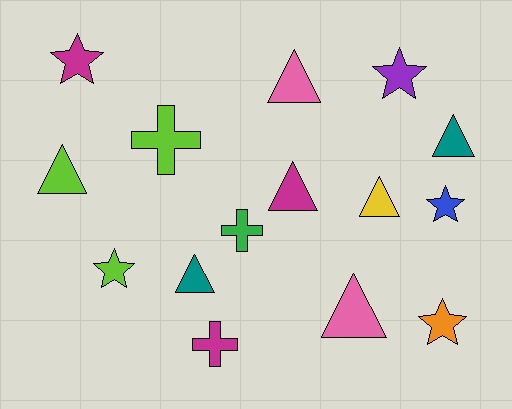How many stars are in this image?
There are 5 stars.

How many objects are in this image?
There are 15 objects.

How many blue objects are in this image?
There is 1 blue object.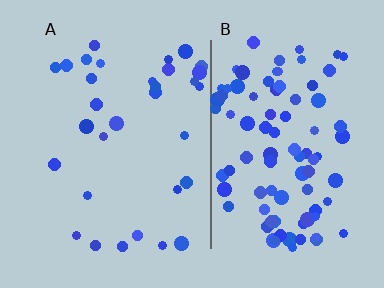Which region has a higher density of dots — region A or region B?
B (the right).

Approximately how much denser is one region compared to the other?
Approximately 2.9× — region B over region A.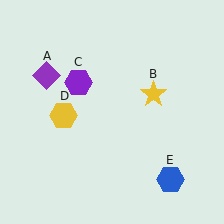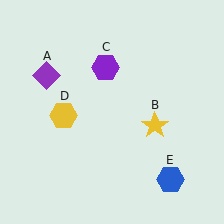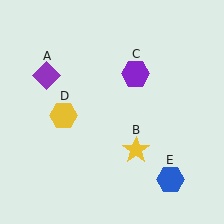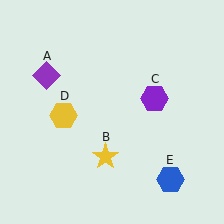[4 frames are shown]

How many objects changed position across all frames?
2 objects changed position: yellow star (object B), purple hexagon (object C).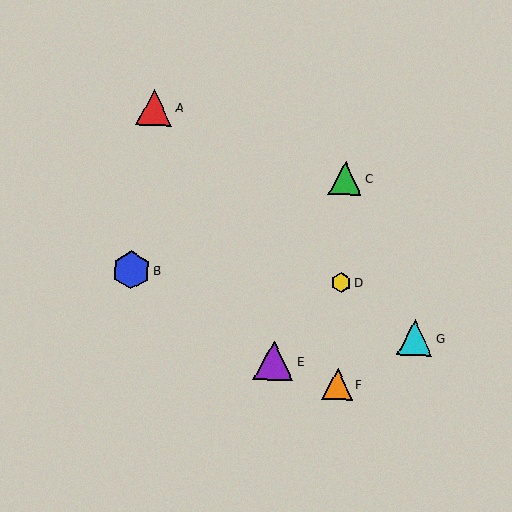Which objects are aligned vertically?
Objects C, D, F are aligned vertically.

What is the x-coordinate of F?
Object F is at x≈337.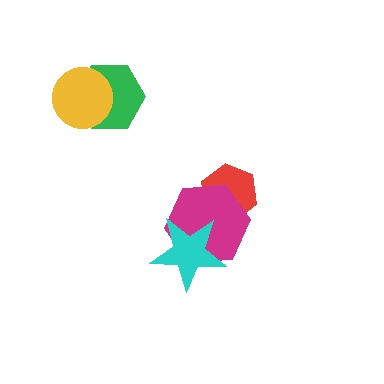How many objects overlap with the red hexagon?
1 object overlaps with the red hexagon.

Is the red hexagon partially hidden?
Yes, it is partially covered by another shape.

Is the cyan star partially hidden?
No, no other shape covers it.